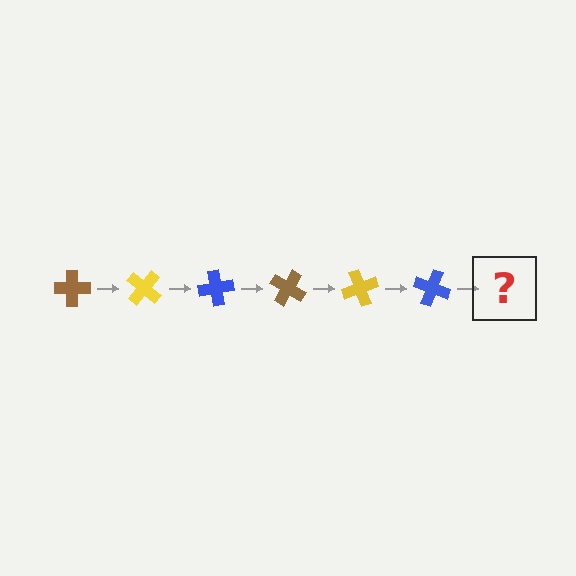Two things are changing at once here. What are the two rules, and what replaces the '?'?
The two rules are that it rotates 40 degrees each step and the color cycles through brown, yellow, and blue. The '?' should be a brown cross, rotated 240 degrees from the start.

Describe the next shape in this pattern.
It should be a brown cross, rotated 240 degrees from the start.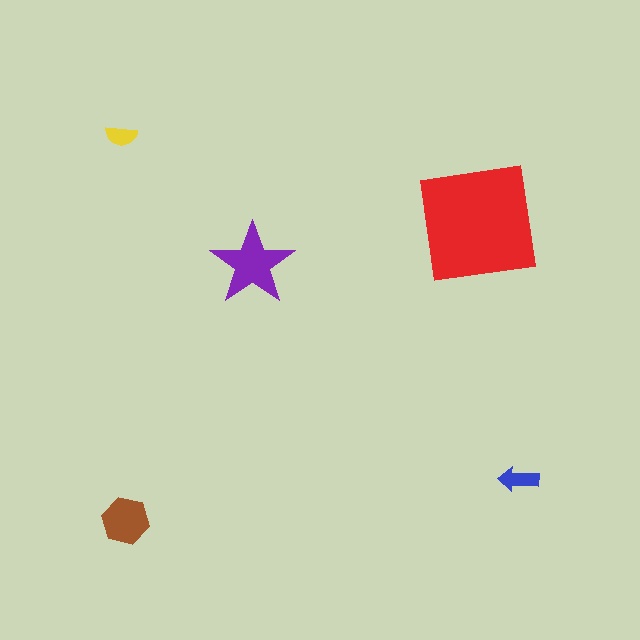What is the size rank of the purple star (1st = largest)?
2nd.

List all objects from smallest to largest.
The yellow semicircle, the blue arrow, the brown hexagon, the purple star, the red square.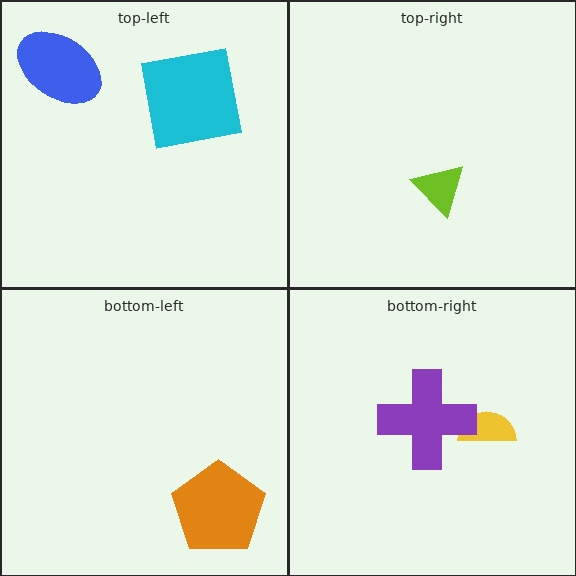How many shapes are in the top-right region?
1.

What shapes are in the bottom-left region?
The orange pentagon.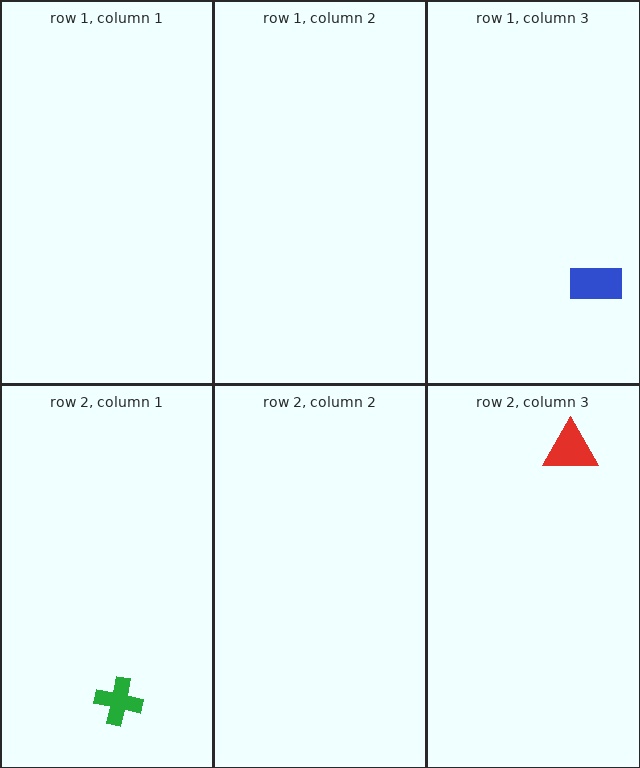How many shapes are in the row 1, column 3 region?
1.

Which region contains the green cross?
The row 2, column 1 region.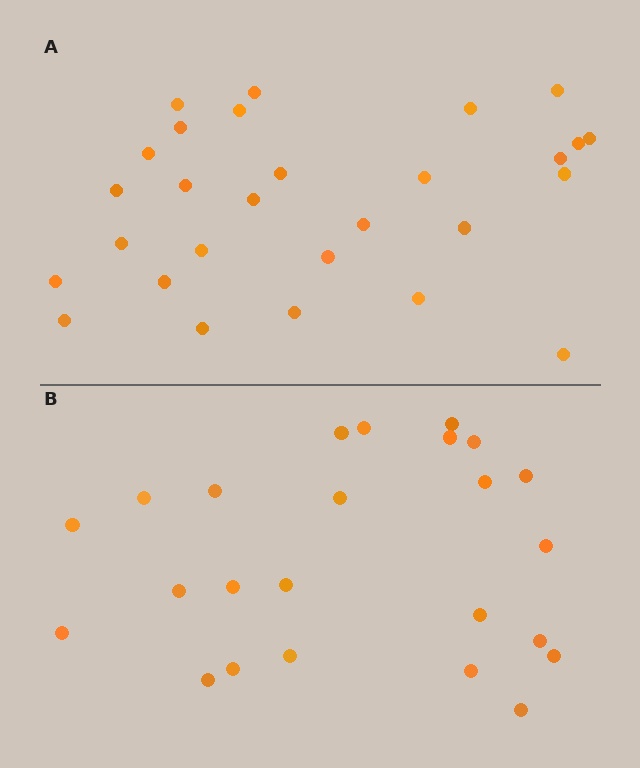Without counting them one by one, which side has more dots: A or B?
Region A (the top region) has more dots.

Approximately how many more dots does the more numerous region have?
Region A has about 4 more dots than region B.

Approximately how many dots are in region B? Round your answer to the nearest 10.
About 20 dots. (The exact count is 24, which rounds to 20.)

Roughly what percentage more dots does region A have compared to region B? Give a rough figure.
About 15% more.